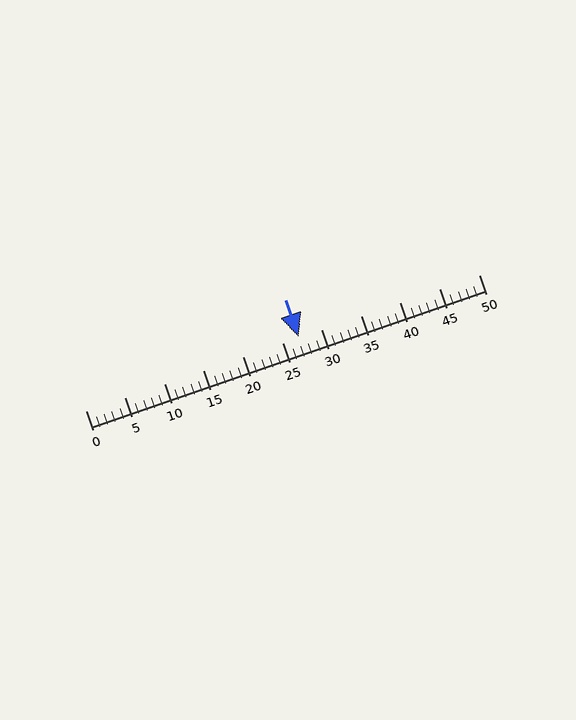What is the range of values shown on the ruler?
The ruler shows values from 0 to 50.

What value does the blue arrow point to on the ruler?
The blue arrow points to approximately 27.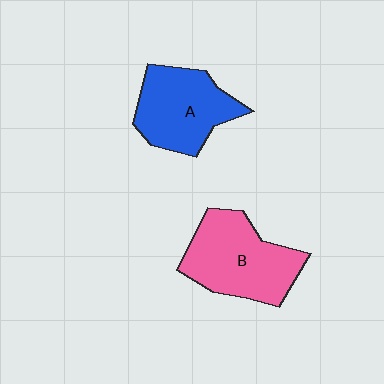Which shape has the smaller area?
Shape A (blue).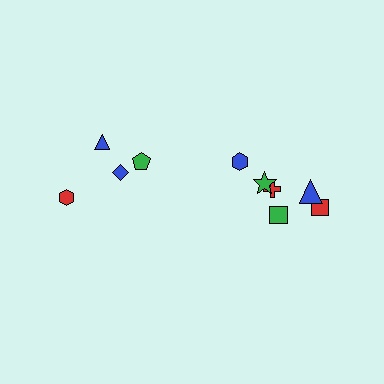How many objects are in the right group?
There are 6 objects.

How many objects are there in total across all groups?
There are 10 objects.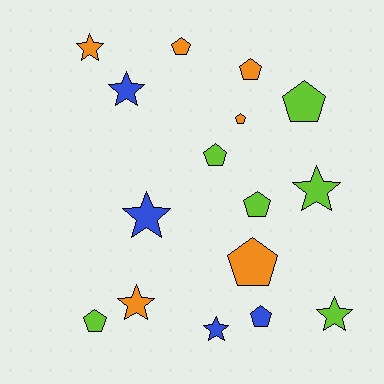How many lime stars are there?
There are 2 lime stars.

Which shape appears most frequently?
Pentagon, with 9 objects.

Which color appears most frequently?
Orange, with 6 objects.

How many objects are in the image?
There are 16 objects.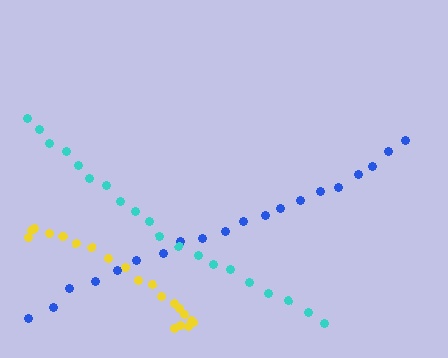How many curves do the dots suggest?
There are 3 distinct paths.